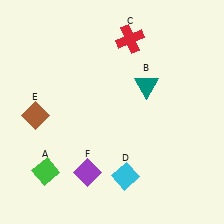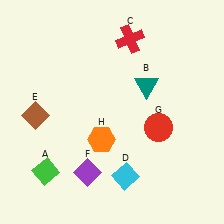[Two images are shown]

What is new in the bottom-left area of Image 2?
An orange hexagon (H) was added in the bottom-left area of Image 2.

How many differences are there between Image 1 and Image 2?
There are 2 differences between the two images.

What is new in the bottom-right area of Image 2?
A red circle (G) was added in the bottom-right area of Image 2.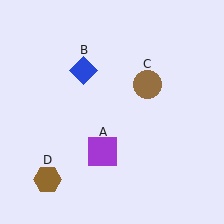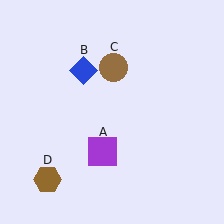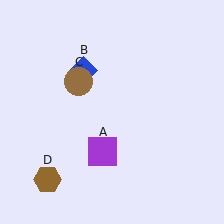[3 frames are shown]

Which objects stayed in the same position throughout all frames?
Purple square (object A) and blue diamond (object B) and brown hexagon (object D) remained stationary.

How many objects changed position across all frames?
1 object changed position: brown circle (object C).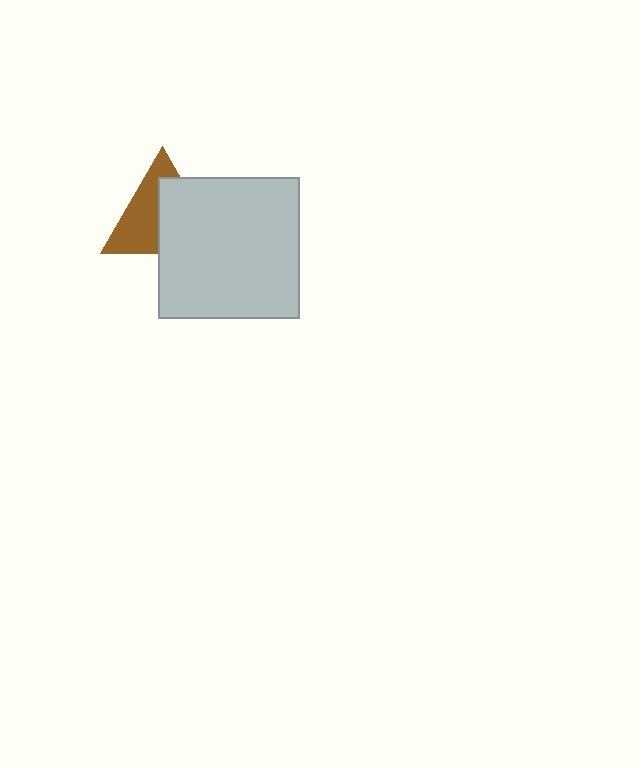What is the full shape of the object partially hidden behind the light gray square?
The partially hidden object is a brown triangle.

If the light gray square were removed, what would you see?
You would see the complete brown triangle.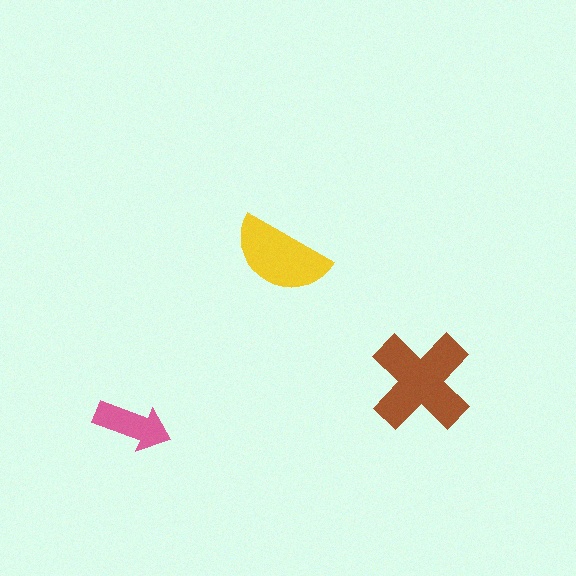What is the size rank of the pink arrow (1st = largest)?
3rd.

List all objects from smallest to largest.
The pink arrow, the yellow semicircle, the brown cross.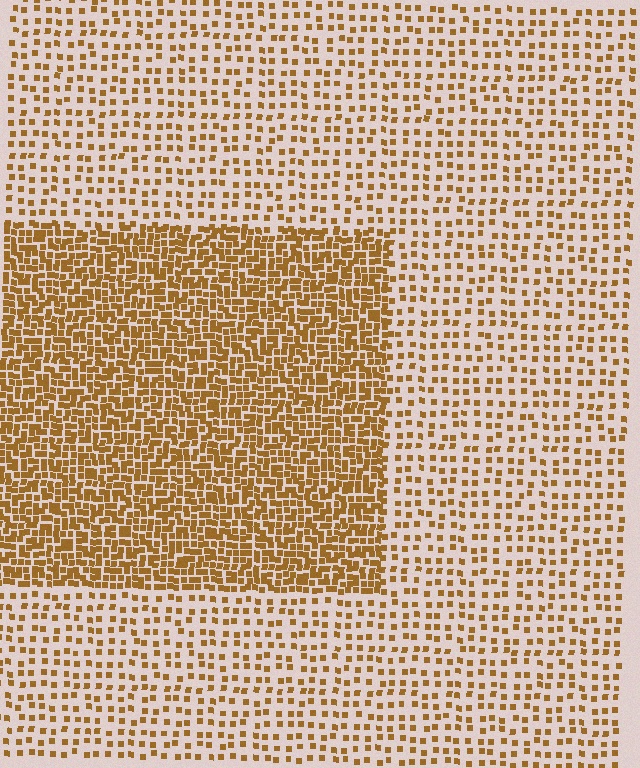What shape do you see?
I see a rectangle.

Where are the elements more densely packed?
The elements are more densely packed inside the rectangle boundary.